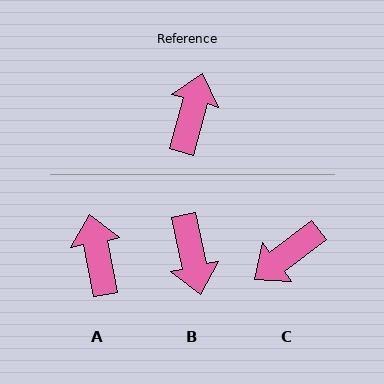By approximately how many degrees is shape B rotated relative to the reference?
Approximately 152 degrees clockwise.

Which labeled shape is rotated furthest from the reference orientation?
B, about 152 degrees away.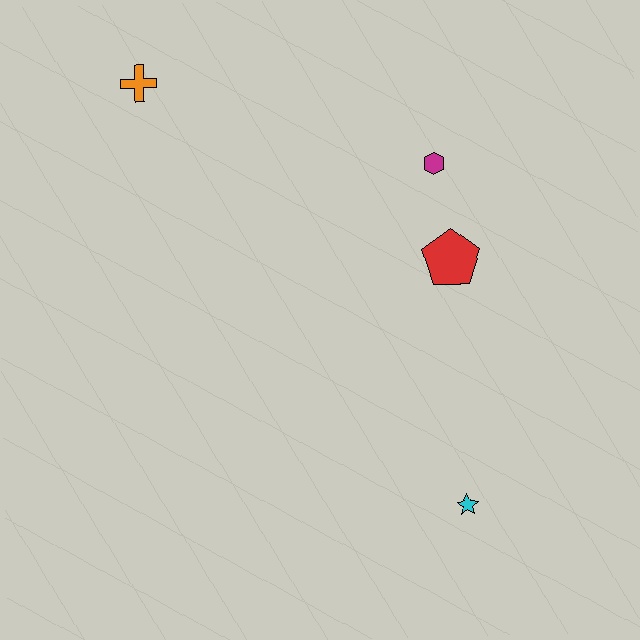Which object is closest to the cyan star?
The red pentagon is closest to the cyan star.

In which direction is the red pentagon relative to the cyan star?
The red pentagon is above the cyan star.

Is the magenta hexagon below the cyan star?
No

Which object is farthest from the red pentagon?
The orange cross is farthest from the red pentagon.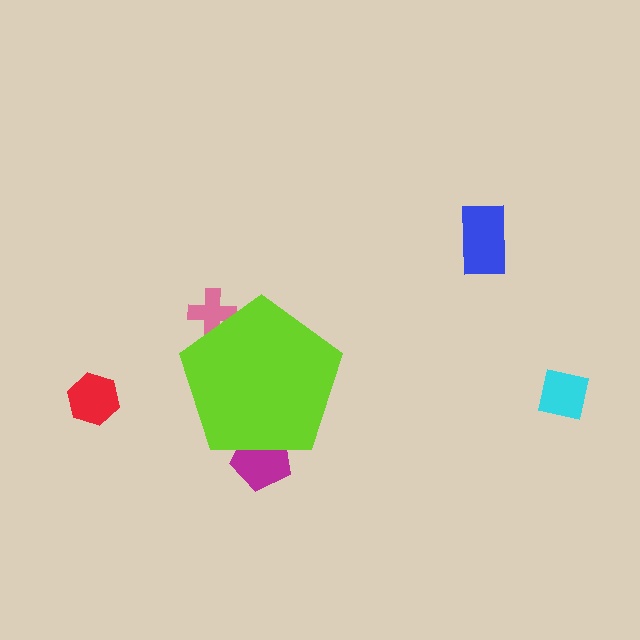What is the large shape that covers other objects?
A lime pentagon.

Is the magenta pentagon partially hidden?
Yes, the magenta pentagon is partially hidden behind the lime pentagon.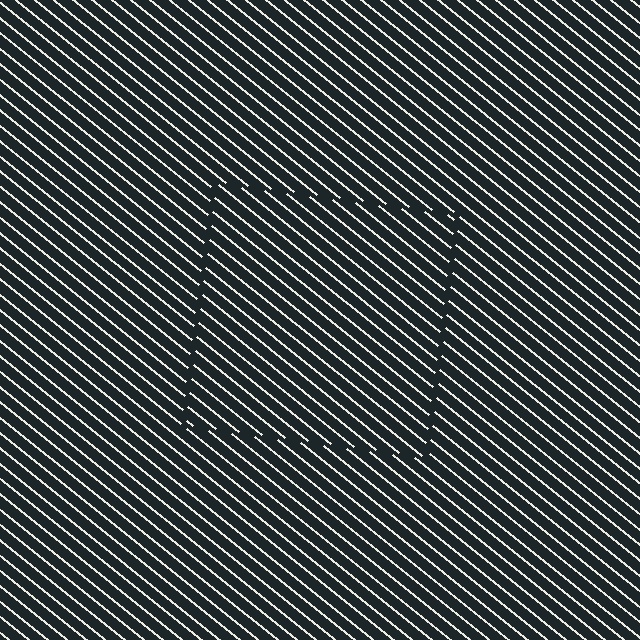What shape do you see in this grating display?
An illusory square. The interior of the shape contains the same grating, shifted by half a period — the contour is defined by the phase discontinuity where line-ends from the inner and outer gratings abut.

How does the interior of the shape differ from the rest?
The interior of the shape contains the same grating, shifted by half a period — the contour is defined by the phase discontinuity where line-ends from the inner and outer gratings abut.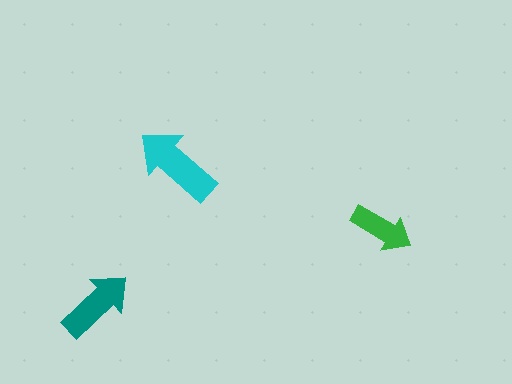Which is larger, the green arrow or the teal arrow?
The teal one.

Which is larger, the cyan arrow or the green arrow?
The cyan one.